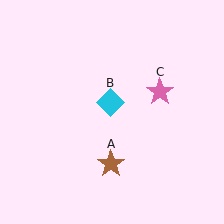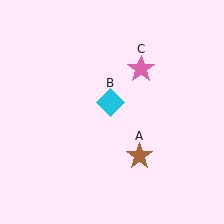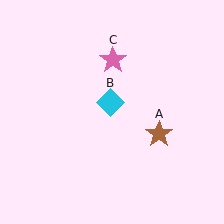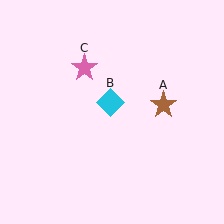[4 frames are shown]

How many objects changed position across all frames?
2 objects changed position: brown star (object A), pink star (object C).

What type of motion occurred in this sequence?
The brown star (object A), pink star (object C) rotated counterclockwise around the center of the scene.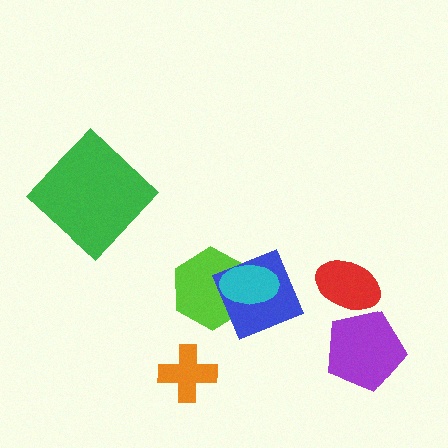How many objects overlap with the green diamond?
0 objects overlap with the green diamond.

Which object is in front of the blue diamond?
The cyan ellipse is in front of the blue diamond.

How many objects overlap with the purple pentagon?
1 object overlaps with the purple pentagon.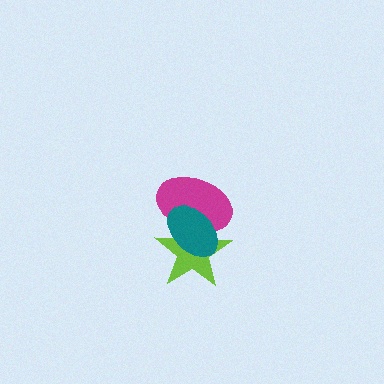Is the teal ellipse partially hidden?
No, no other shape covers it.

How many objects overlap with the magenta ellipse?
2 objects overlap with the magenta ellipse.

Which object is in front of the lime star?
The teal ellipse is in front of the lime star.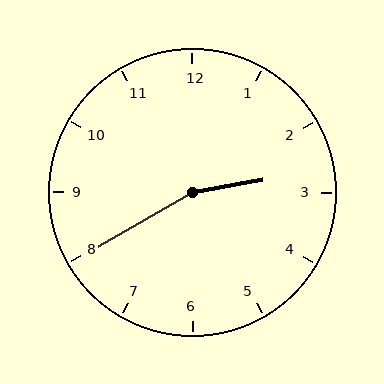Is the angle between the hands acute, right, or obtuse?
It is obtuse.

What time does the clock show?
2:40.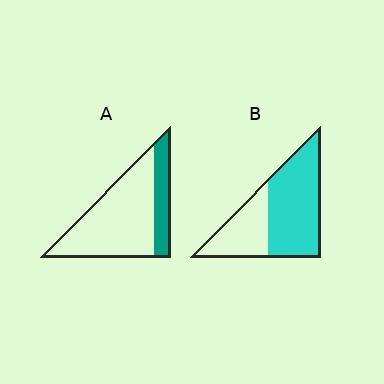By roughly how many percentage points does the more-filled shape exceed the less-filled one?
By roughly 40 percentage points (B over A).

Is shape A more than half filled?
No.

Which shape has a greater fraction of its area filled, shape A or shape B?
Shape B.